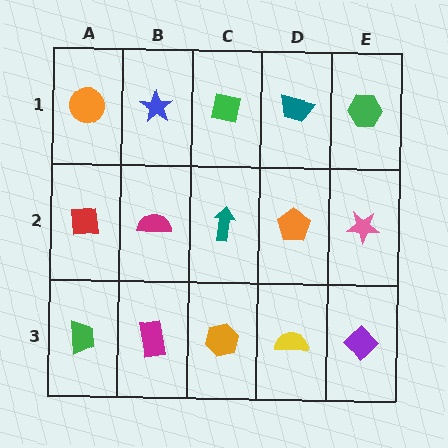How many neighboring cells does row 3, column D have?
3.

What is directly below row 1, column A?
A red square.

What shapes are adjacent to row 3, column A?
A red square (row 2, column A), a magenta rectangle (row 3, column B).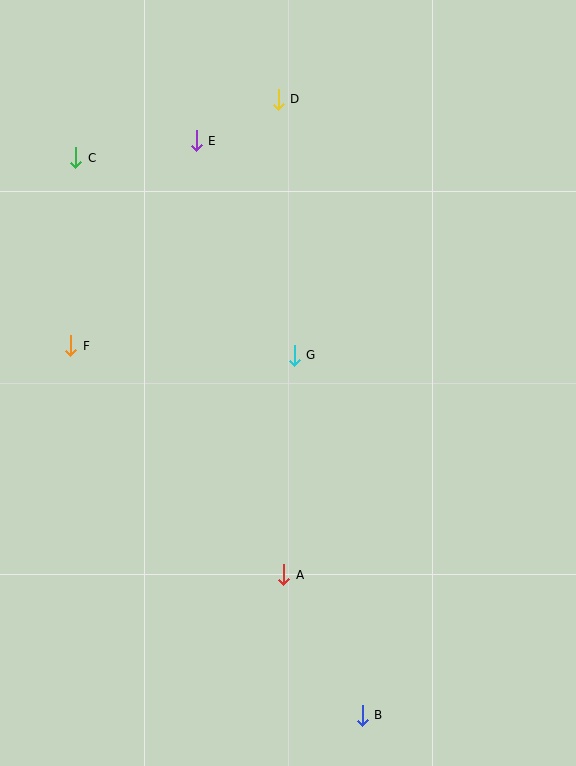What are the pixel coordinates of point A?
Point A is at (284, 575).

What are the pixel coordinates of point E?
Point E is at (196, 141).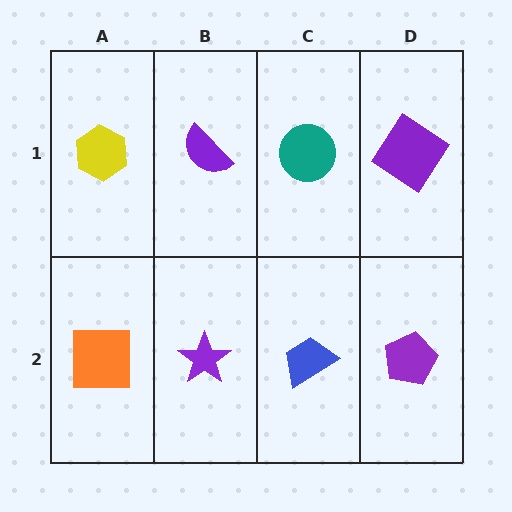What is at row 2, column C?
A blue trapezoid.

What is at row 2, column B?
A purple star.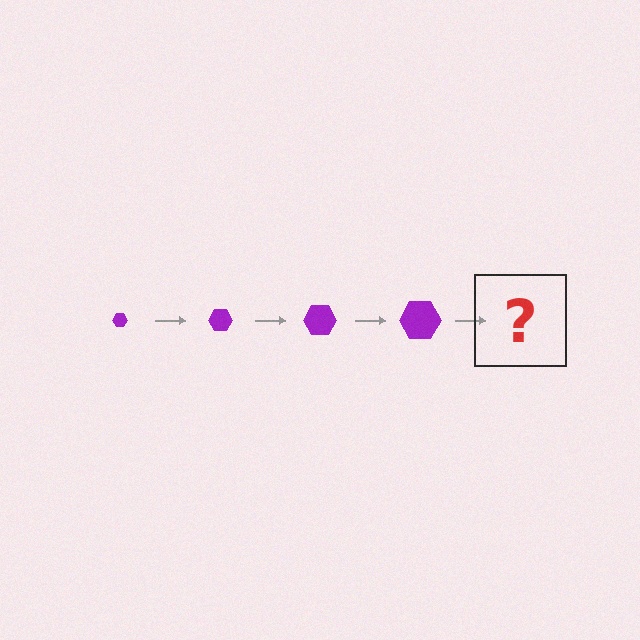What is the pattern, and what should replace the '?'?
The pattern is that the hexagon gets progressively larger each step. The '?' should be a purple hexagon, larger than the previous one.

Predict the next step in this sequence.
The next step is a purple hexagon, larger than the previous one.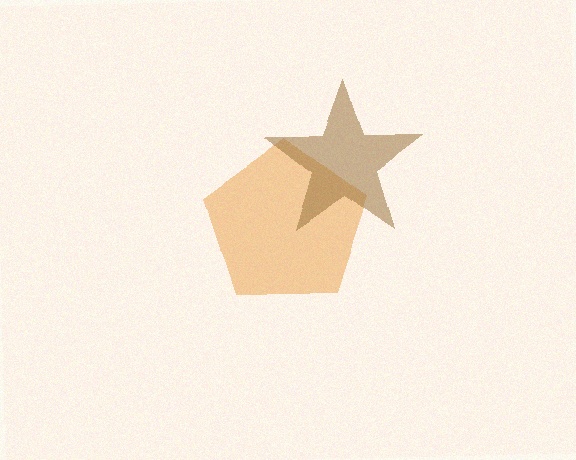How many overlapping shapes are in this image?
There are 2 overlapping shapes in the image.